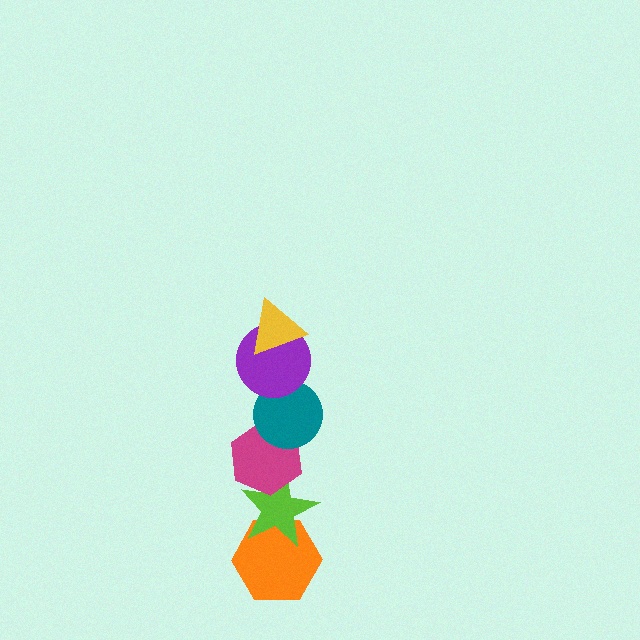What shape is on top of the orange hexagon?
The lime star is on top of the orange hexagon.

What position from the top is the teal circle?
The teal circle is 3rd from the top.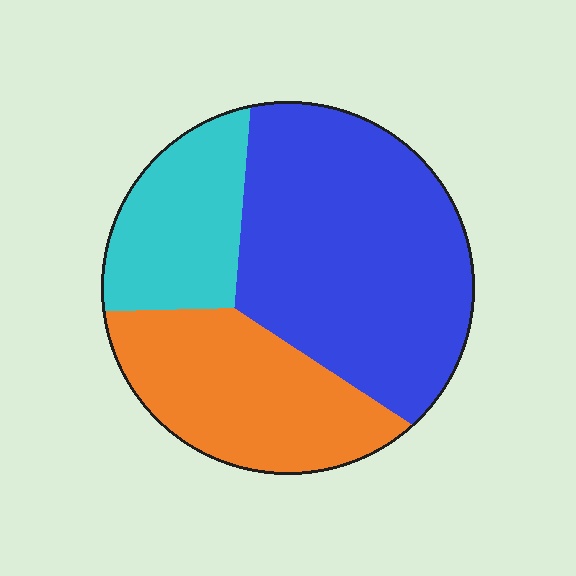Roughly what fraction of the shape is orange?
Orange takes up between a sixth and a third of the shape.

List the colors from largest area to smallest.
From largest to smallest: blue, orange, cyan.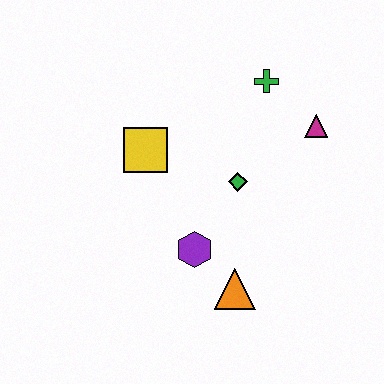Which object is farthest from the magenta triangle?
The orange triangle is farthest from the magenta triangle.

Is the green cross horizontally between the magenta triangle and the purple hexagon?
Yes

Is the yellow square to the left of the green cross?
Yes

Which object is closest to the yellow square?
The green diamond is closest to the yellow square.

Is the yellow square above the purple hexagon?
Yes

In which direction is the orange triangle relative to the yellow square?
The orange triangle is below the yellow square.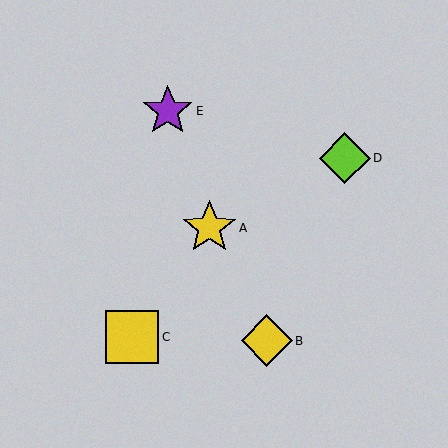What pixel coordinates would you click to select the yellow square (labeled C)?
Click at (132, 337) to select the yellow square C.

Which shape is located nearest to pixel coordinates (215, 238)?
The yellow star (labeled A) at (209, 228) is nearest to that location.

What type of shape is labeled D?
Shape D is a lime diamond.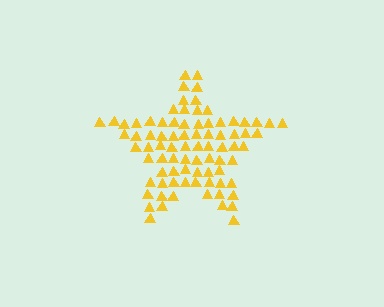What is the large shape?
The large shape is a star.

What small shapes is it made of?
It is made of small triangles.